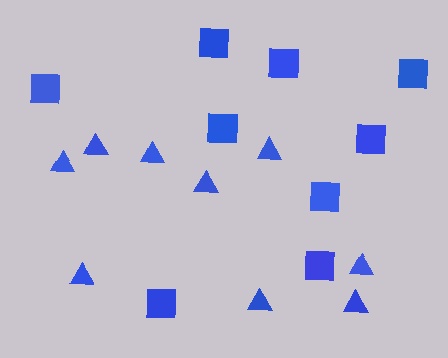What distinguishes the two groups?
There are 2 groups: one group of triangles (9) and one group of squares (9).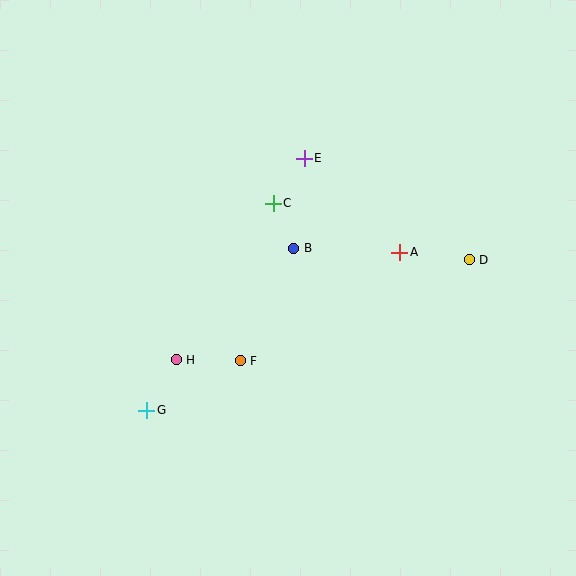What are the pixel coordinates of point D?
Point D is at (469, 260).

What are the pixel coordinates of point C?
Point C is at (273, 203).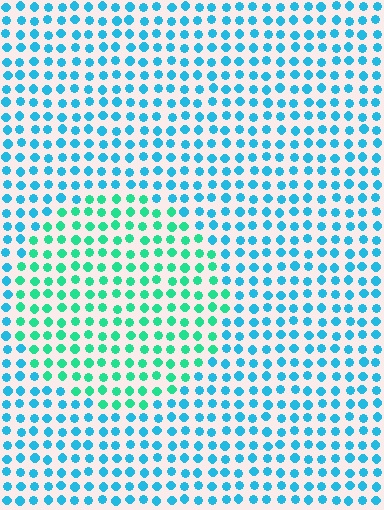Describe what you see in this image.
The image is filled with small cyan elements in a uniform arrangement. A circle-shaped region is visible where the elements are tinted to a slightly different hue, forming a subtle color boundary.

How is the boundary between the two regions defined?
The boundary is defined purely by a slight shift in hue (about 38 degrees). Spacing, size, and orientation are identical on both sides.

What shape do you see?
I see a circle.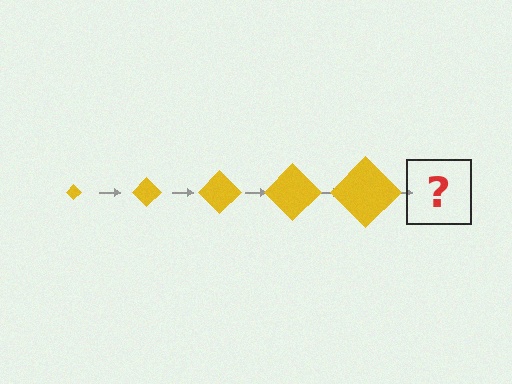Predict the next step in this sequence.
The next step is a yellow diamond, larger than the previous one.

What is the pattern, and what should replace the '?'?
The pattern is that the diamond gets progressively larger each step. The '?' should be a yellow diamond, larger than the previous one.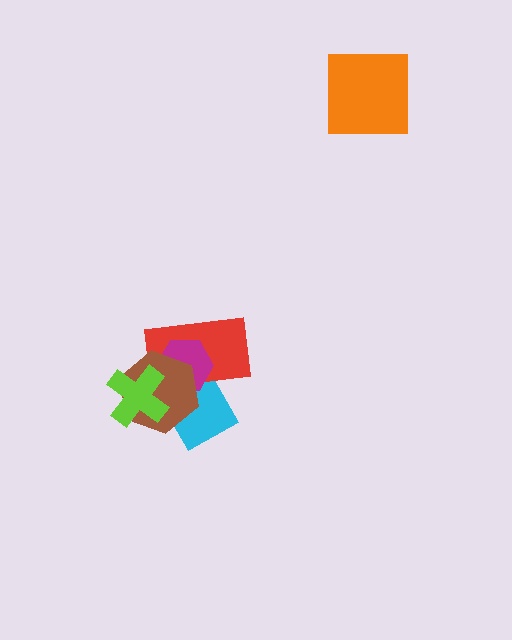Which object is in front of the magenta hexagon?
The brown hexagon is in front of the magenta hexagon.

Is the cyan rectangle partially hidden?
Yes, it is partially covered by another shape.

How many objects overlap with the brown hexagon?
4 objects overlap with the brown hexagon.